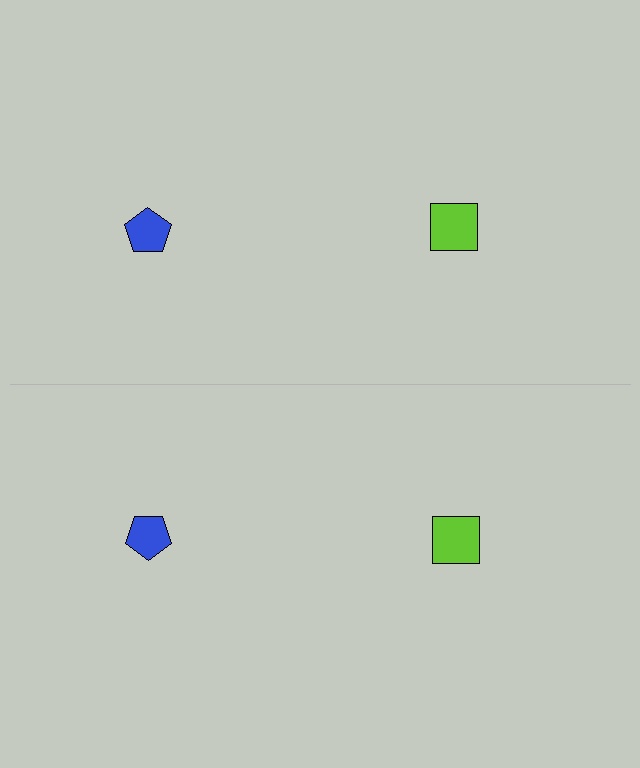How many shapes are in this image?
There are 4 shapes in this image.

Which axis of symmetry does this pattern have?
The pattern has a horizontal axis of symmetry running through the center of the image.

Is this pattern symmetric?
Yes, this pattern has bilateral (reflection) symmetry.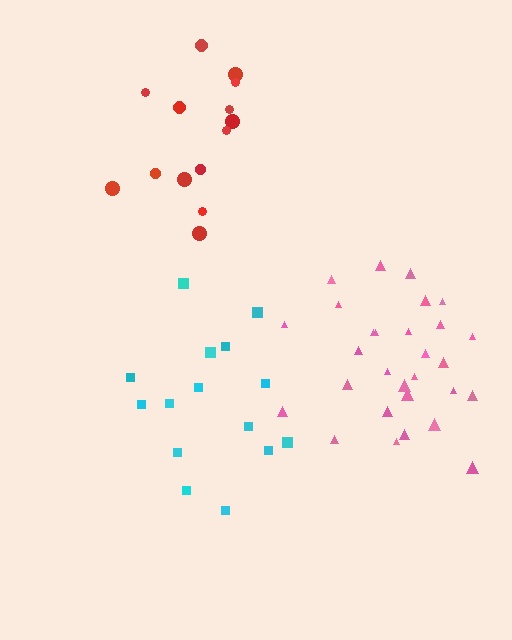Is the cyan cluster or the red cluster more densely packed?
Red.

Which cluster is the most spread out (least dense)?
Cyan.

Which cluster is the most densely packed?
Pink.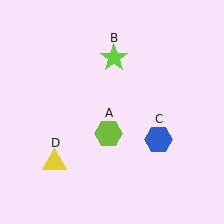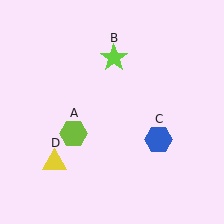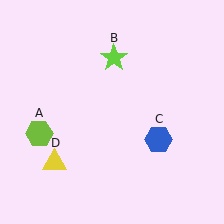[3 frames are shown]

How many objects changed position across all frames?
1 object changed position: lime hexagon (object A).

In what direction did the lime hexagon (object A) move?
The lime hexagon (object A) moved left.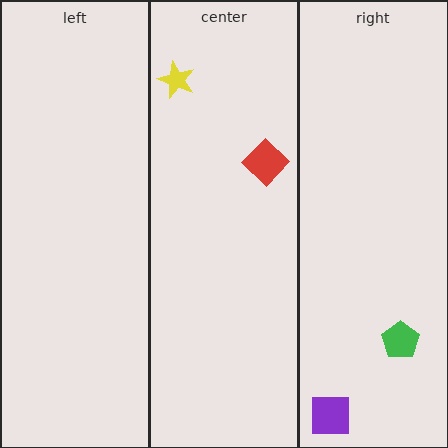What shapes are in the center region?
The red diamond, the yellow star.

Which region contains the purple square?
The right region.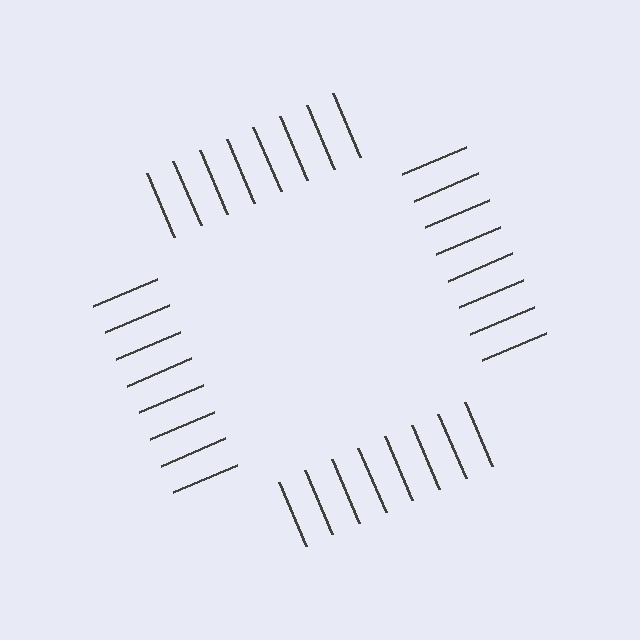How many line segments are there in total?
32 — 8 along each of the 4 edges.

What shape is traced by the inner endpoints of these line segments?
An illusory square — the line segments terminate on its edges but no continuous stroke is drawn.